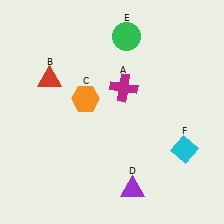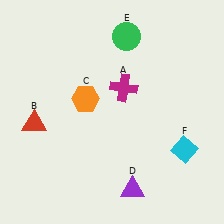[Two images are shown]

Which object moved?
The red triangle (B) moved down.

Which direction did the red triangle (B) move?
The red triangle (B) moved down.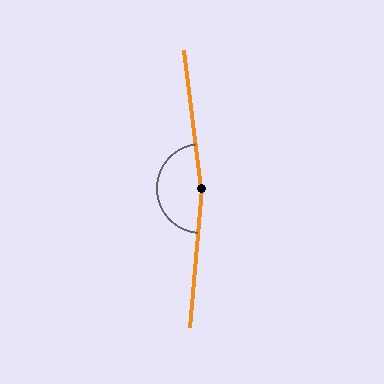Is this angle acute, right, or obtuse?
It is obtuse.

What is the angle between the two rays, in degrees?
Approximately 168 degrees.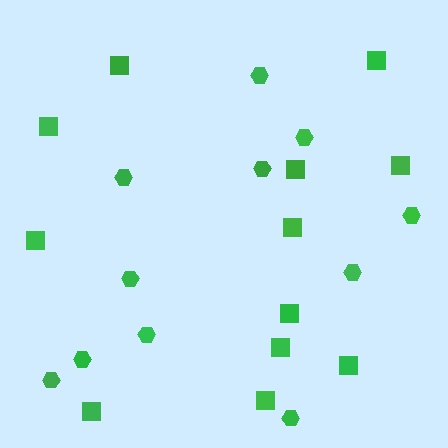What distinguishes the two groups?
There are 2 groups: one group of squares (12) and one group of hexagons (11).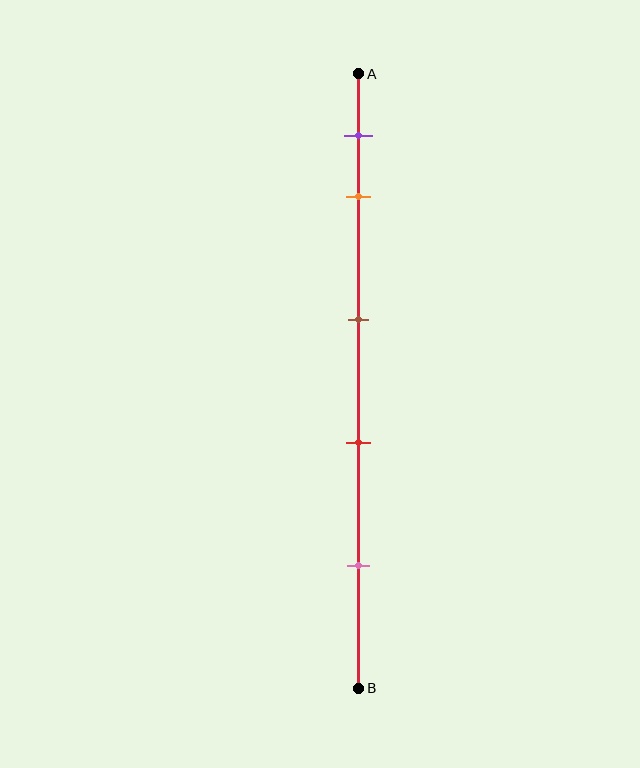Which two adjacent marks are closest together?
The purple and orange marks are the closest adjacent pair.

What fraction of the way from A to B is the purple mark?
The purple mark is approximately 10% (0.1) of the way from A to B.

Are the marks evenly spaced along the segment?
No, the marks are not evenly spaced.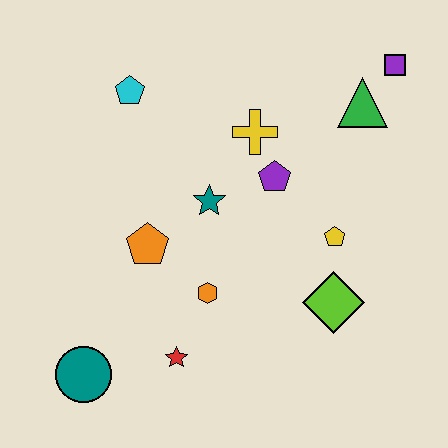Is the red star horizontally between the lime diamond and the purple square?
No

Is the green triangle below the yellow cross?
No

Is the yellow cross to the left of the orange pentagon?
No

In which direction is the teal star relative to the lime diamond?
The teal star is to the left of the lime diamond.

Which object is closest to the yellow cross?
The purple pentagon is closest to the yellow cross.